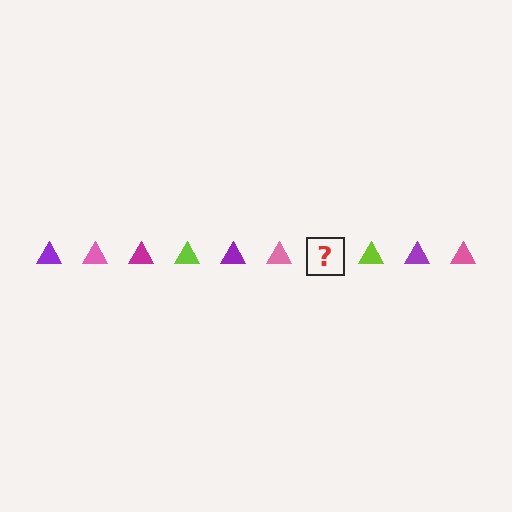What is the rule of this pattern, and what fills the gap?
The rule is that the pattern cycles through purple, pink, magenta, lime triangles. The gap should be filled with a magenta triangle.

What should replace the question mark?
The question mark should be replaced with a magenta triangle.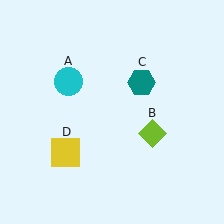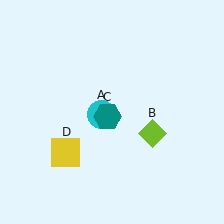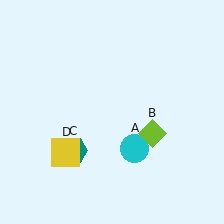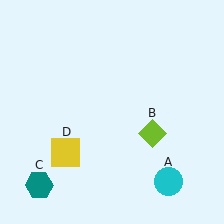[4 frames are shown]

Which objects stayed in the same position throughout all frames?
Lime diamond (object B) and yellow square (object D) remained stationary.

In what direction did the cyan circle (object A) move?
The cyan circle (object A) moved down and to the right.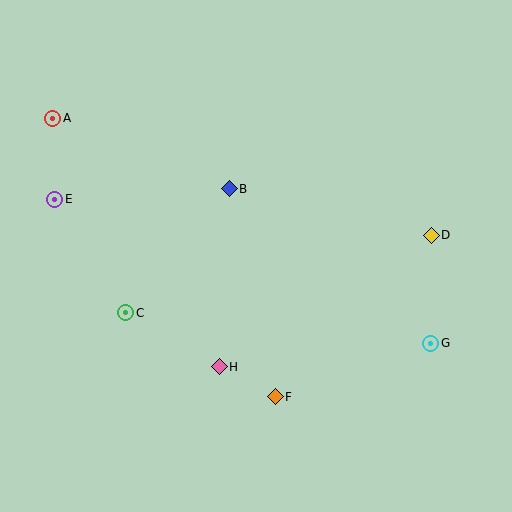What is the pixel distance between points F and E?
The distance between F and E is 296 pixels.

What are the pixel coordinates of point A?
Point A is at (53, 118).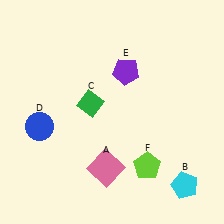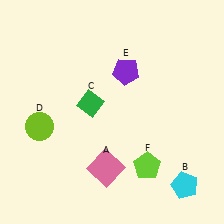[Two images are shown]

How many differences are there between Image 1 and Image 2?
There is 1 difference between the two images.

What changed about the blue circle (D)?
In Image 1, D is blue. In Image 2, it changed to lime.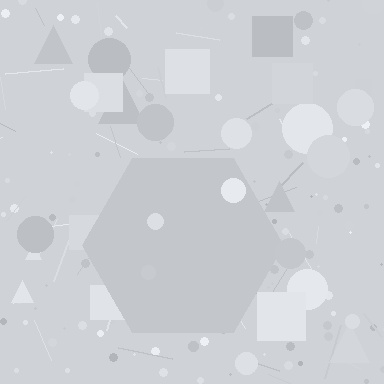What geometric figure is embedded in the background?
A hexagon is embedded in the background.